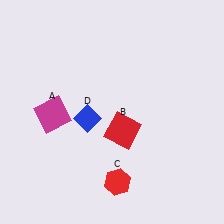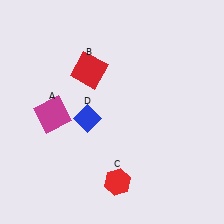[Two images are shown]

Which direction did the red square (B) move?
The red square (B) moved up.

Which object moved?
The red square (B) moved up.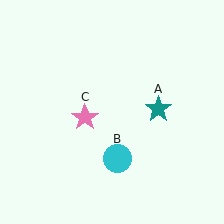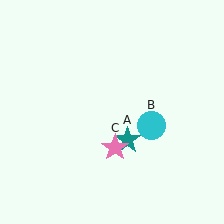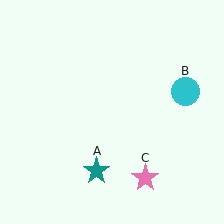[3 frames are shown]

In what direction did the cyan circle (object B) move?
The cyan circle (object B) moved up and to the right.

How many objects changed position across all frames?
3 objects changed position: teal star (object A), cyan circle (object B), pink star (object C).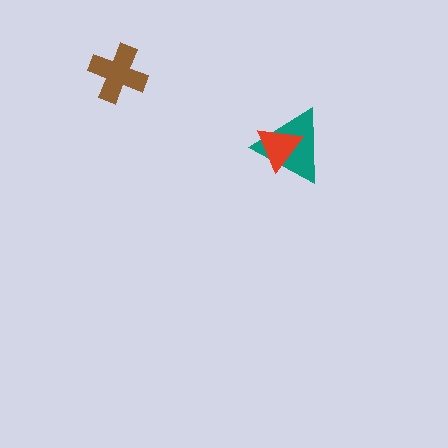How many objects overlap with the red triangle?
1 object overlaps with the red triangle.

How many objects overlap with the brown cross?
0 objects overlap with the brown cross.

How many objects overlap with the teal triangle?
1 object overlaps with the teal triangle.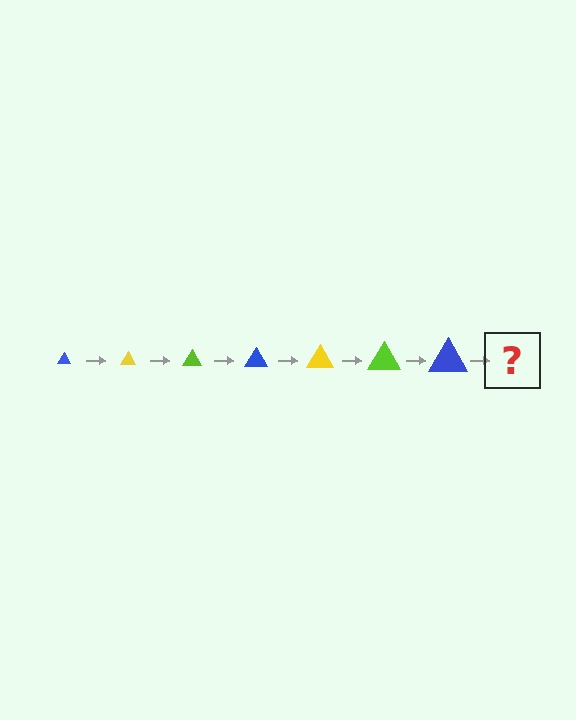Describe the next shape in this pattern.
It should be a yellow triangle, larger than the previous one.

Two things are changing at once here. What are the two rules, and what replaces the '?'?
The two rules are that the triangle grows larger each step and the color cycles through blue, yellow, and lime. The '?' should be a yellow triangle, larger than the previous one.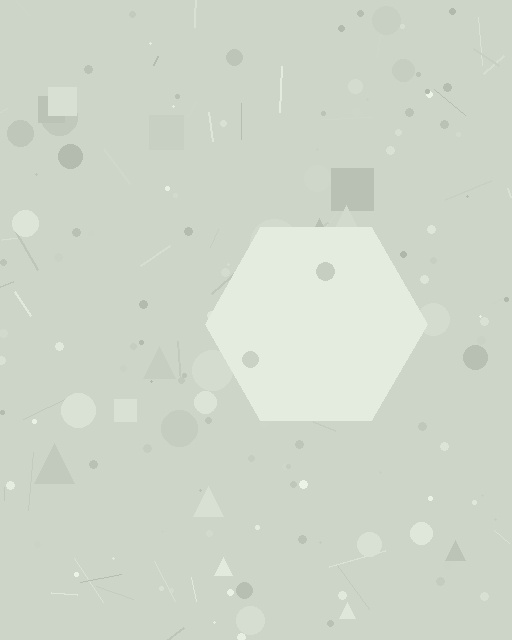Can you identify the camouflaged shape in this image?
The camouflaged shape is a hexagon.